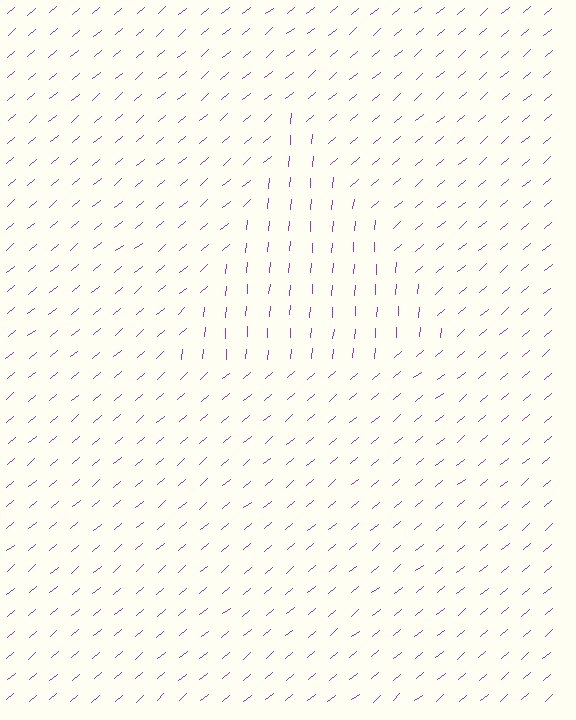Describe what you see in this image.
The image is filled with small purple line segments. A triangle region in the image has lines oriented differently from the surrounding lines, creating a visible texture boundary.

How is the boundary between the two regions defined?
The boundary is defined purely by a change in line orientation (approximately 45 degrees difference). All lines are the same color and thickness.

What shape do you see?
I see a triangle.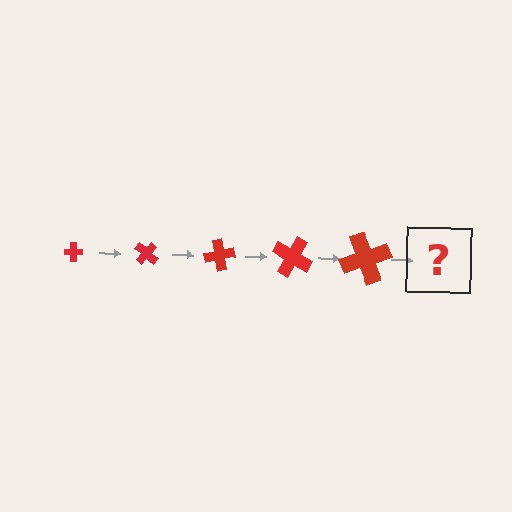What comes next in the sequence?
The next element should be a cross, larger than the previous one and rotated 200 degrees from the start.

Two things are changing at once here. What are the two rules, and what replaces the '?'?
The two rules are that the cross grows larger each step and it rotates 40 degrees each step. The '?' should be a cross, larger than the previous one and rotated 200 degrees from the start.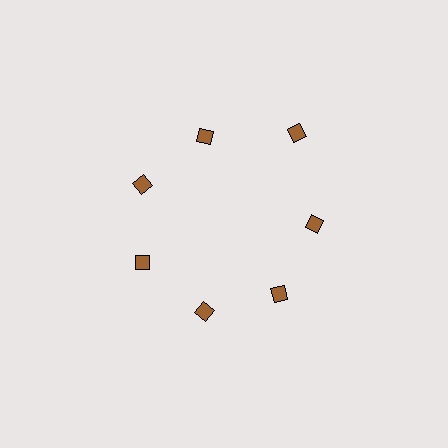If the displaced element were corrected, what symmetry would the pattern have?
It would have 7-fold rotational symmetry — the pattern would map onto itself every 51 degrees.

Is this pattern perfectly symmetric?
No. The 7 brown diamonds are arranged in a ring, but one element near the 1 o'clock position is pushed outward from the center, breaking the 7-fold rotational symmetry.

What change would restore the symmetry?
The symmetry would be restored by moving it inward, back onto the ring so that all 7 diamonds sit at equal angles and equal distance from the center.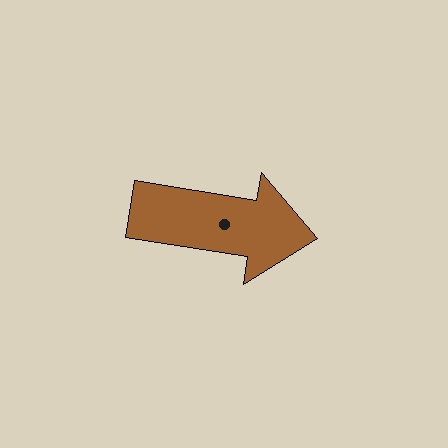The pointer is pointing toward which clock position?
Roughly 3 o'clock.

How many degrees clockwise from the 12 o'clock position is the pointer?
Approximately 99 degrees.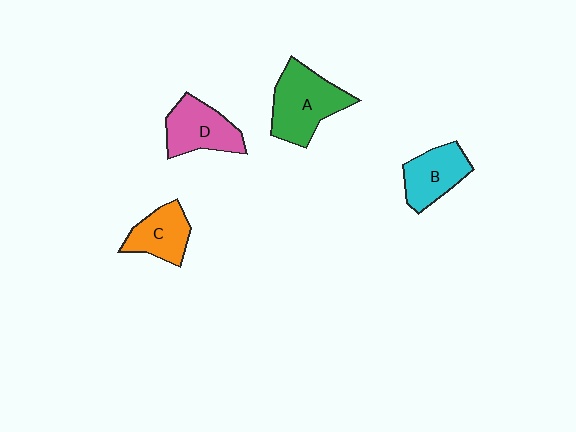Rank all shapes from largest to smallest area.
From largest to smallest: A (green), D (pink), B (cyan), C (orange).